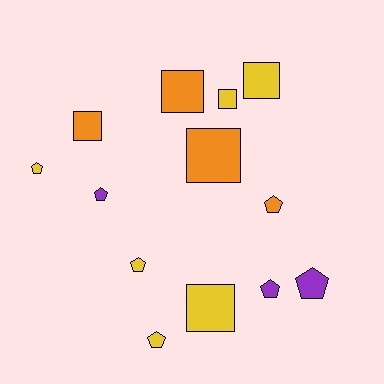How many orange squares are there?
There are 3 orange squares.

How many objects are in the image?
There are 13 objects.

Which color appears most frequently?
Yellow, with 6 objects.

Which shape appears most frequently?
Pentagon, with 7 objects.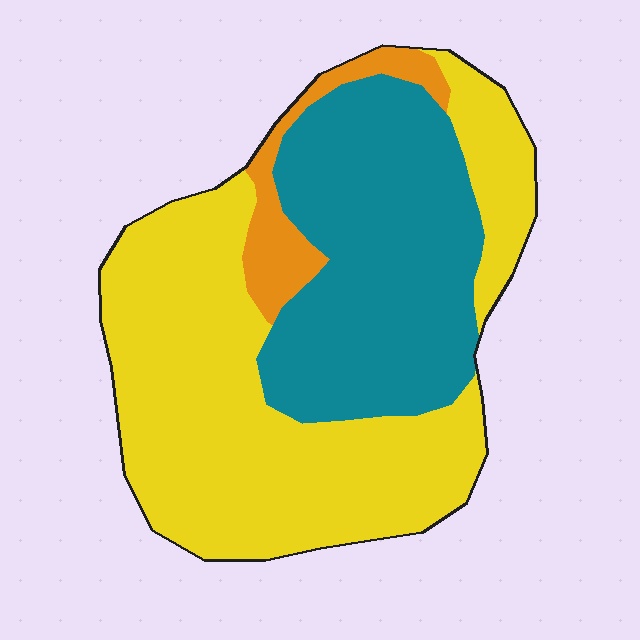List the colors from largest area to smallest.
From largest to smallest: yellow, teal, orange.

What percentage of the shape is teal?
Teal takes up between a quarter and a half of the shape.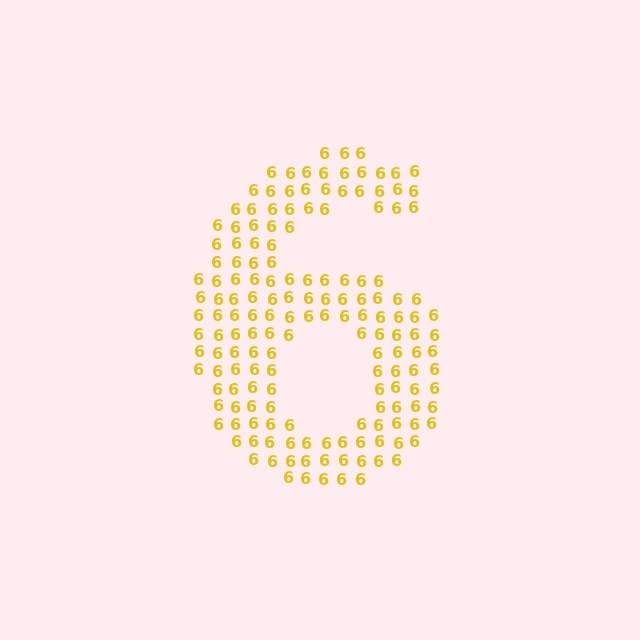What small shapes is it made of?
It is made of small digit 6's.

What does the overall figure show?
The overall figure shows the digit 6.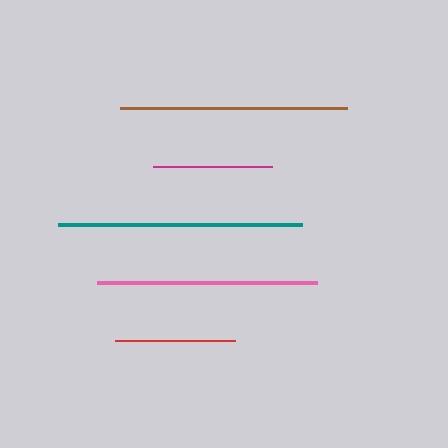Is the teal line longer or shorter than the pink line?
The teal line is longer than the pink line.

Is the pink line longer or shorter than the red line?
The pink line is longer than the red line.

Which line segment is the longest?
The teal line is the longest at approximately 244 pixels.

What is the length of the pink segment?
The pink segment is approximately 220 pixels long.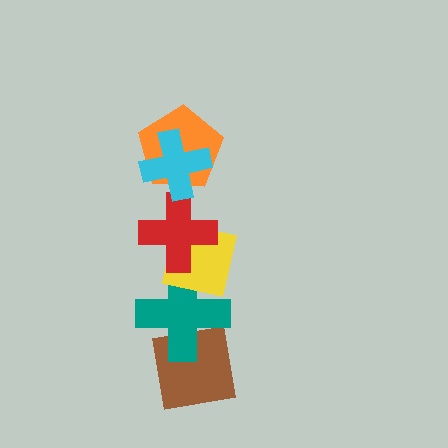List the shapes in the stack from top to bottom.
From top to bottom: the cyan cross, the orange pentagon, the red cross, the yellow square, the teal cross, the brown square.